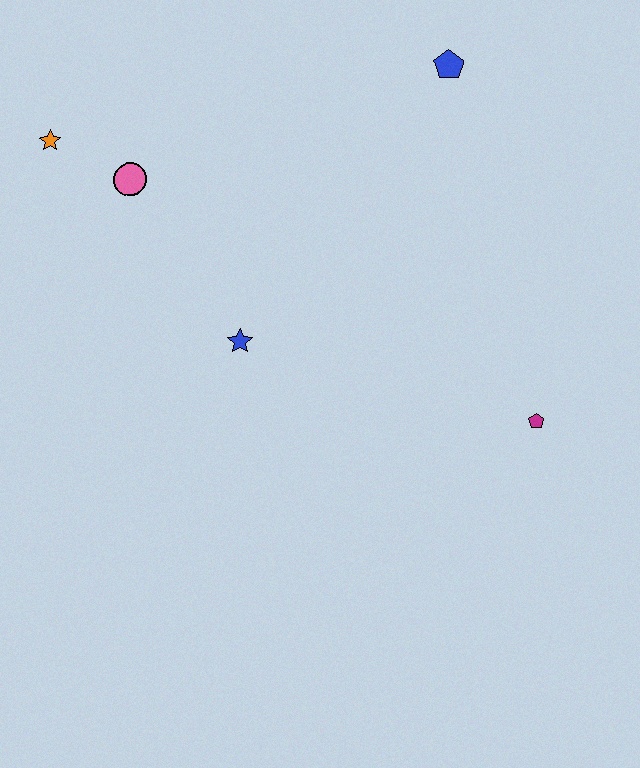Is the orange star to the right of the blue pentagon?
No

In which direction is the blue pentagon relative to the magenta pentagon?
The blue pentagon is above the magenta pentagon.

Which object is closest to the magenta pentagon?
The blue star is closest to the magenta pentagon.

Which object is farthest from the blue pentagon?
The orange star is farthest from the blue pentagon.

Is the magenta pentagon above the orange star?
No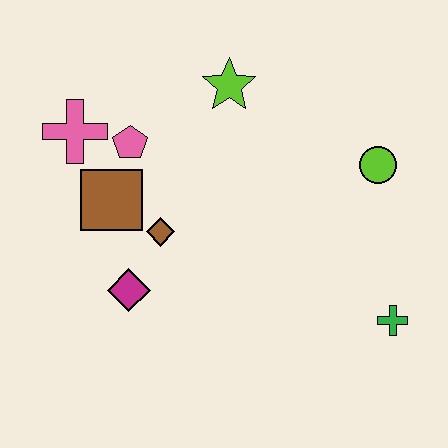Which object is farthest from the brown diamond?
The green cross is farthest from the brown diamond.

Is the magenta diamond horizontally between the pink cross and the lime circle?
Yes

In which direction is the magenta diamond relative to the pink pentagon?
The magenta diamond is below the pink pentagon.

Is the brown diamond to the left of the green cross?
Yes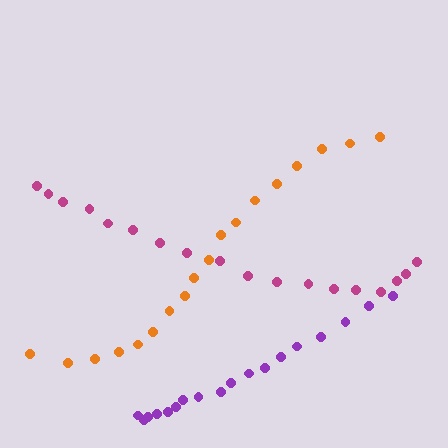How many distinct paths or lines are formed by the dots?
There are 3 distinct paths.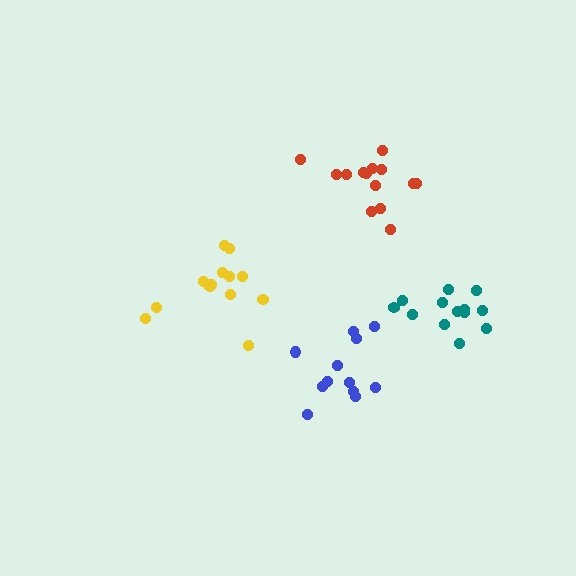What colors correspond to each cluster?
The clusters are colored: yellow, red, blue, teal.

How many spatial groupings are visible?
There are 4 spatial groupings.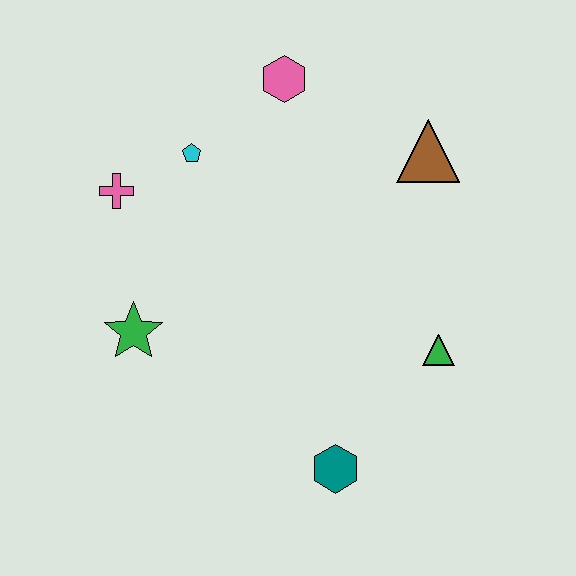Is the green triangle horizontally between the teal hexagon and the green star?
No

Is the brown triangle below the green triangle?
No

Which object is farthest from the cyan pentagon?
The teal hexagon is farthest from the cyan pentagon.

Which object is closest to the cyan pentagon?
The pink cross is closest to the cyan pentagon.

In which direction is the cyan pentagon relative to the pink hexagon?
The cyan pentagon is to the left of the pink hexagon.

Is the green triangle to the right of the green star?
Yes